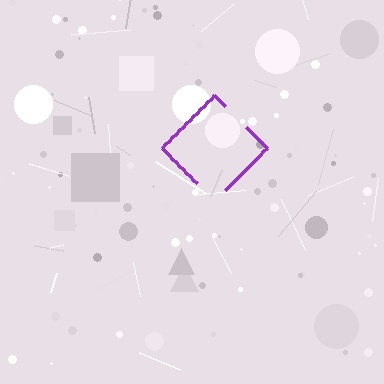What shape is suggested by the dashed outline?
The dashed outline suggests a diamond.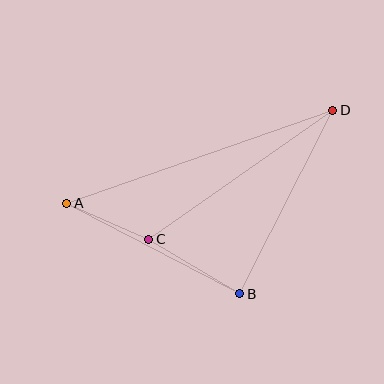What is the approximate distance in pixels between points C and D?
The distance between C and D is approximately 225 pixels.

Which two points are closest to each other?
Points A and C are closest to each other.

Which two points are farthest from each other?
Points A and D are farthest from each other.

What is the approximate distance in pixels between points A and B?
The distance between A and B is approximately 195 pixels.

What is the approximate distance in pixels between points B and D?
The distance between B and D is approximately 206 pixels.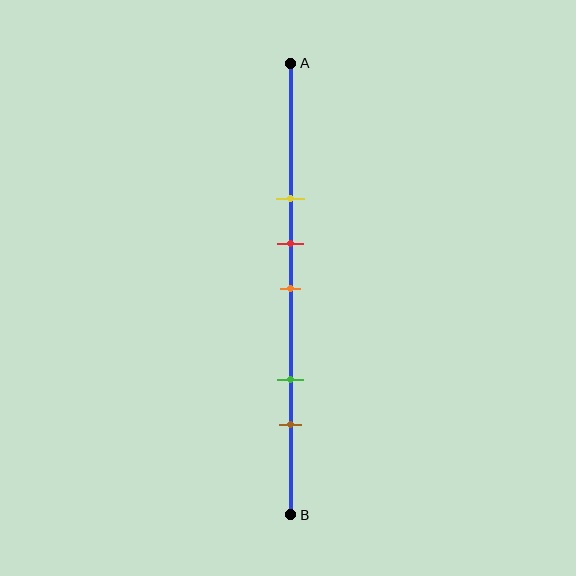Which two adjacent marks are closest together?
The red and orange marks are the closest adjacent pair.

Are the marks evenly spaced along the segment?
No, the marks are not evenly spaced.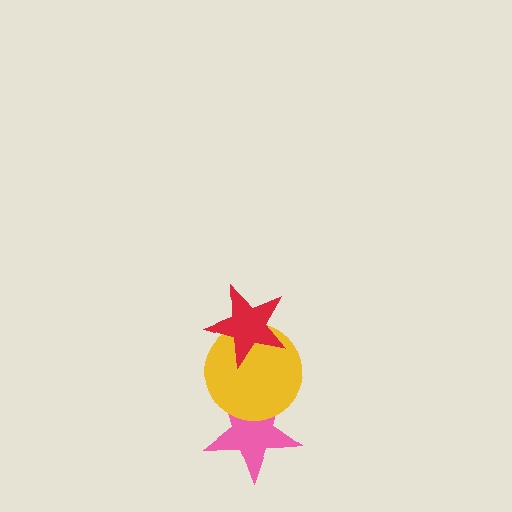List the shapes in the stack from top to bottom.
From top to bottom: the red star, the yellow circle, the pink star.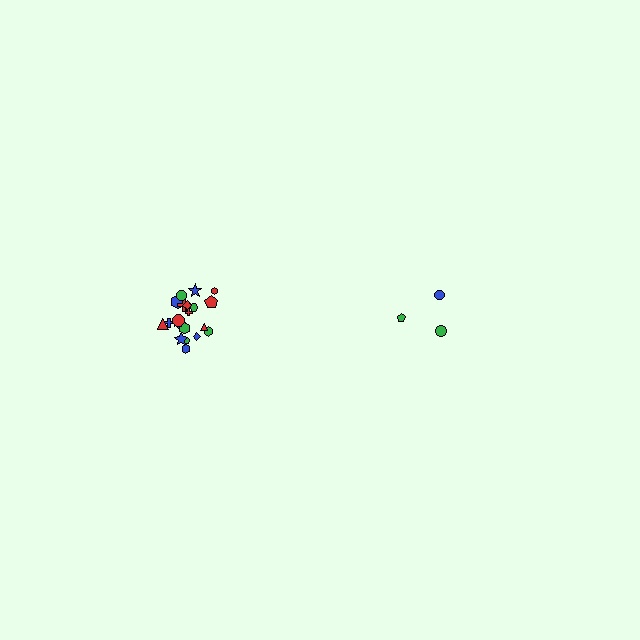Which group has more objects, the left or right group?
The left group.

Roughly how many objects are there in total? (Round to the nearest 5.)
Roughly 25 objects in total.